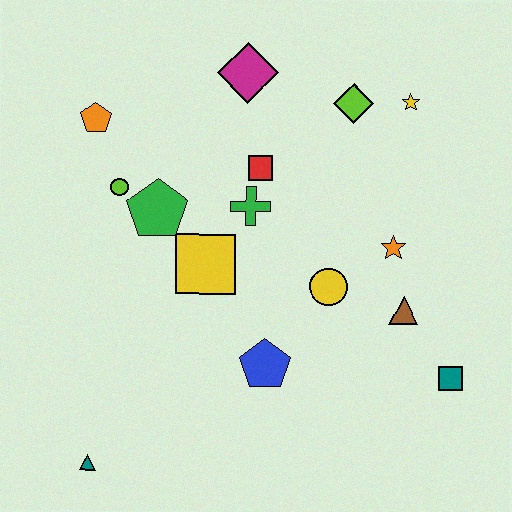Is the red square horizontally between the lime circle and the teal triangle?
No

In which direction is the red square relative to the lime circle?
The red square is to the right of the lime circle.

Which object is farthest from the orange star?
The teal triangle is farthest from the orange star.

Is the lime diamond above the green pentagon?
Yes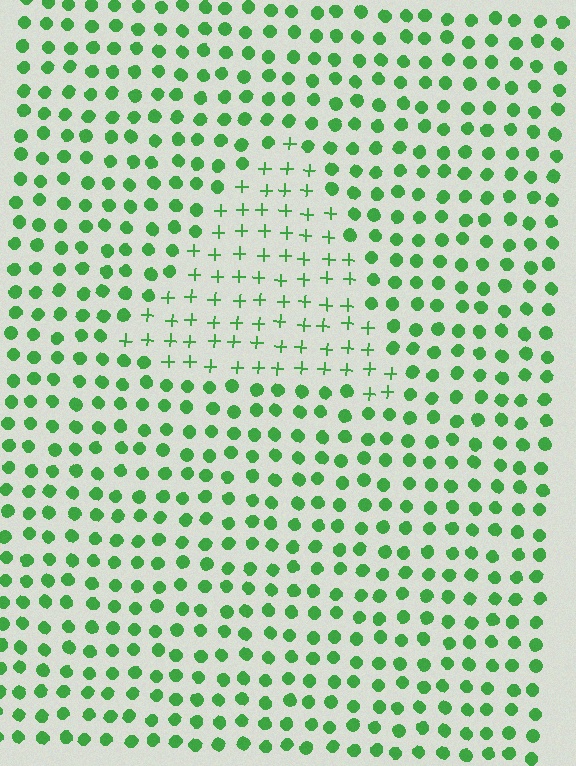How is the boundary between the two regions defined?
The boundary is defined by a change in element shape: plus signs inside vs. circles outside. All elements share the same color and spacing.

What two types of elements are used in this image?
The image uses plus signs inside the triangle region and circles outside it.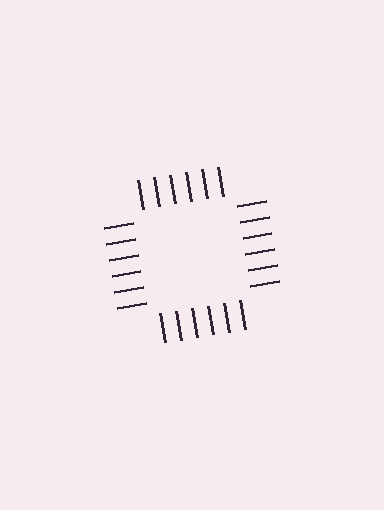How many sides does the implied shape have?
4 sides — the line-ends trace a square.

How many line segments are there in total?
24 — 6 along each of the 4 edges.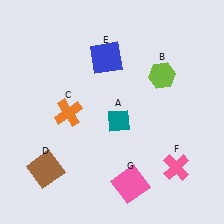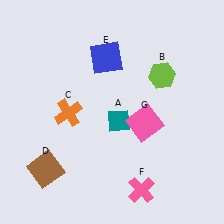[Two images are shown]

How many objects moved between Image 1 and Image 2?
2 objects moved between the two images.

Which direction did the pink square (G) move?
The pink square (G) moved up.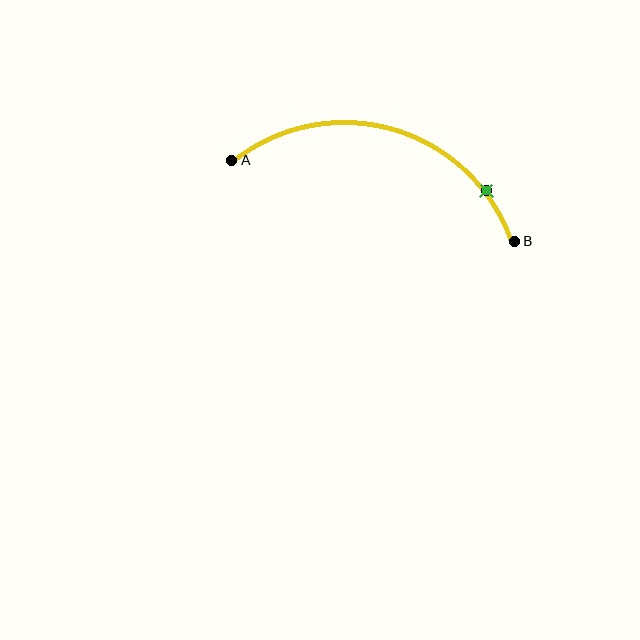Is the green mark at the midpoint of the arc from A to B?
No. The green mark lies on the arc but is closer to endpoint B. The arc midpoint would be at the point on the curve equidistant along the arc from both A and B.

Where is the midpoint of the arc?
The arc midpoint is the point on the curve farthest from the straight line joining A and B. It sits above that line.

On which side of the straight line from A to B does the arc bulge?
The arc bulges above the straight line connecting A and B.